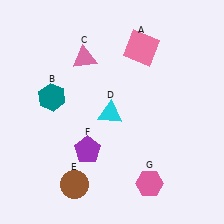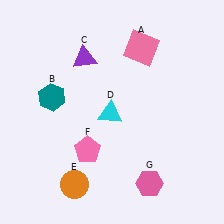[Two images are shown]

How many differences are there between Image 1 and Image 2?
There are 3 differences between the two images.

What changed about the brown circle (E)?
In Image 1, E is brown. In Image 2, it changed to orange.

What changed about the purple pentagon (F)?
In Image 1, F is purple. In Image 2, it changed to pink.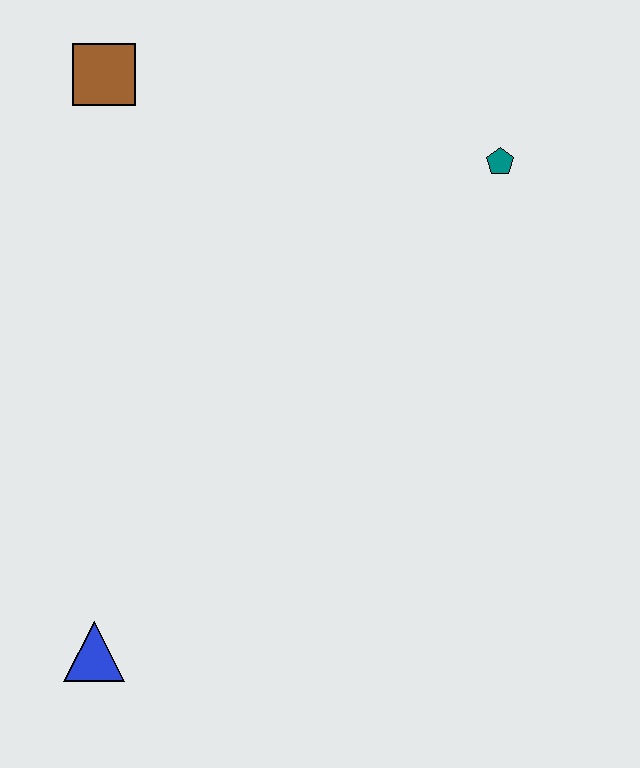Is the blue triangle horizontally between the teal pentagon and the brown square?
No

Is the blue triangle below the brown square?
Yes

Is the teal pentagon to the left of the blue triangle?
No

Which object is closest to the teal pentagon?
The brown square is closest to the teal pentagon.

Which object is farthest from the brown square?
The blue triangle is farthest from the brown square.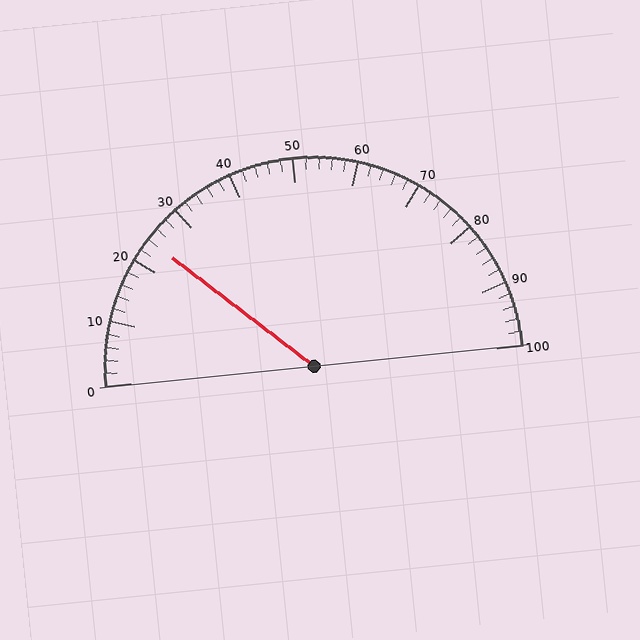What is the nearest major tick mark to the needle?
The nearest major tick mark is 20.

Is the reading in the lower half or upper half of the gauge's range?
The reading is in the lower half of the range (0 to 100).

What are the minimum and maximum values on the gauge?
The gauge ranges from 0 to 100.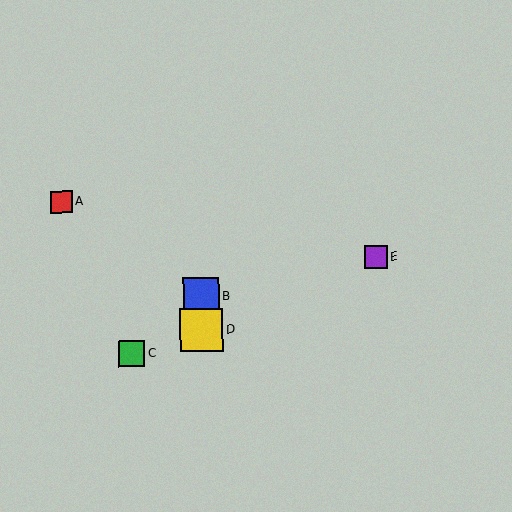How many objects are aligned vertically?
2 objects (B, D) are aligned vertically.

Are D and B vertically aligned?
Yes, both are at x≈202.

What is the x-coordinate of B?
Object B is at x≈201.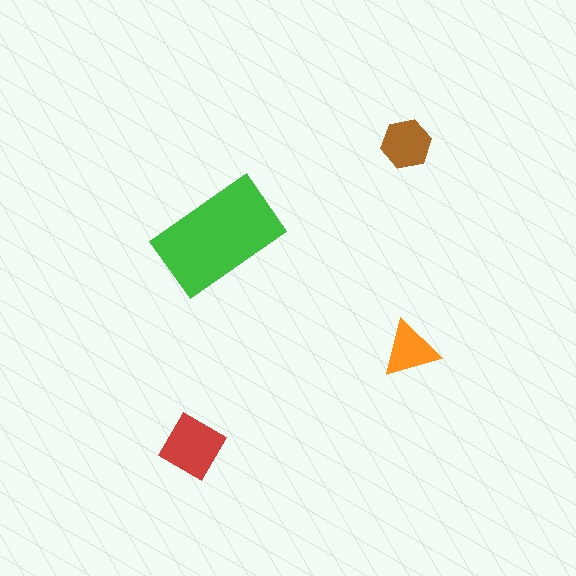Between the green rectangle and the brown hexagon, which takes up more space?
The green rectangle.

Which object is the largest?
The green rectangle.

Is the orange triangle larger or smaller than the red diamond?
Smaller.